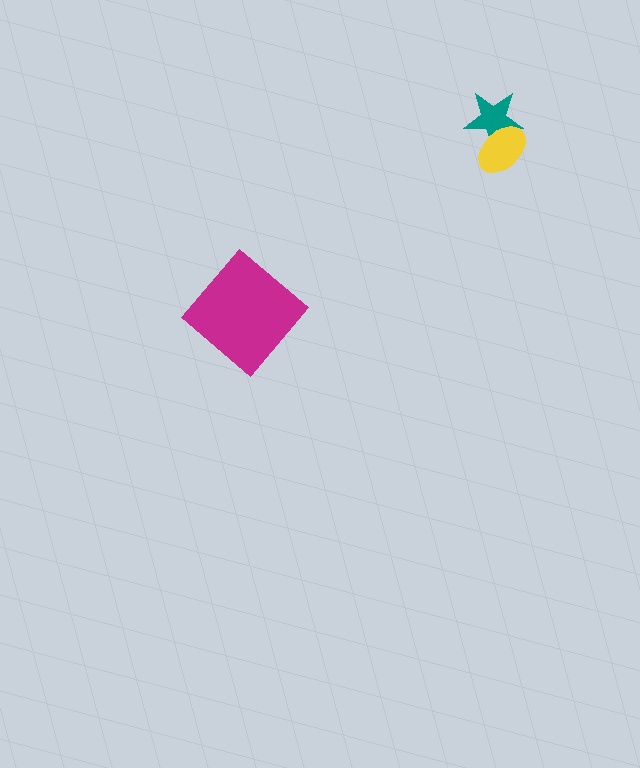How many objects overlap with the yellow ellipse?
1 object overlaps with the yellow ellipse.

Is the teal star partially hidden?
Yes, it is partially covered by another shape.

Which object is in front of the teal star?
The yellow ellipse is in front of the teal star.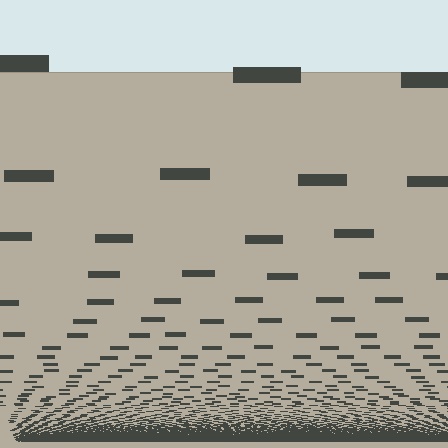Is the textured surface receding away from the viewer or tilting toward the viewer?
The surface appears to tilt toward the viewer. Texture elements get larger and sparser toward the top.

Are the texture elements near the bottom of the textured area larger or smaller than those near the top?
Smaller. The gradient is inverted — elements near the bottom are smaller and denser.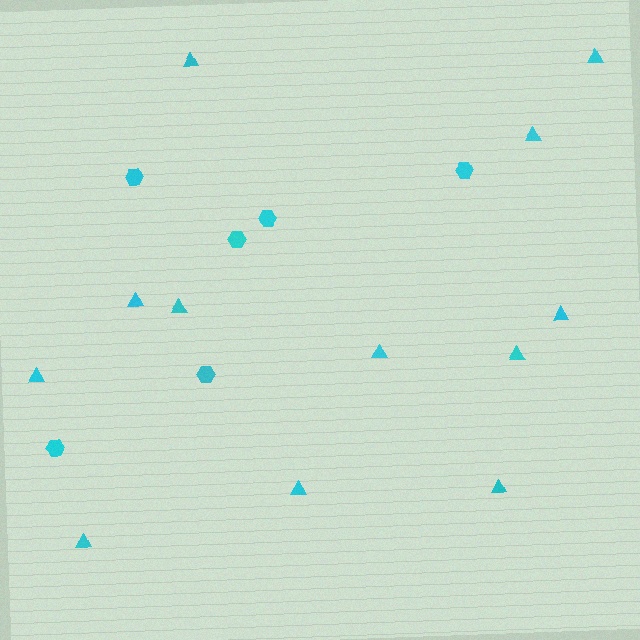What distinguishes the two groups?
There are 2 groups: one group of triangles (12) and one group of hexagons (6).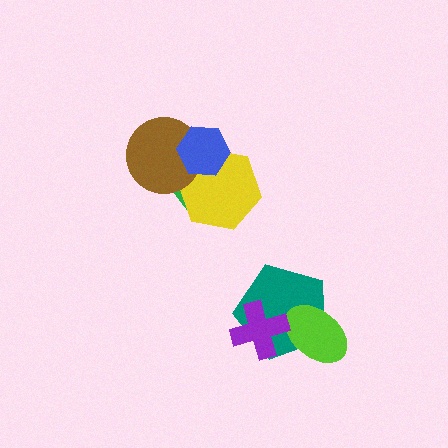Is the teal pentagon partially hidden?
Yes, it is partially covered by another shape.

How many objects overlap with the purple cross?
2 objects overlap with the purple cross.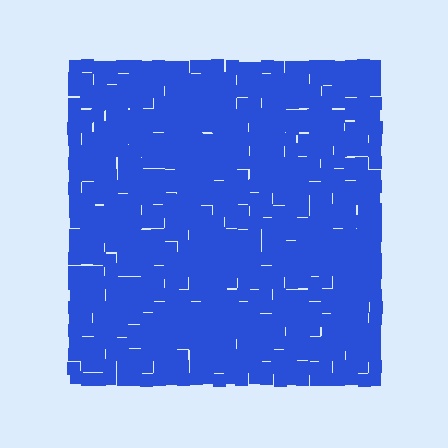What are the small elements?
The small elements are squares.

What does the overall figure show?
The overall figure shows a square.